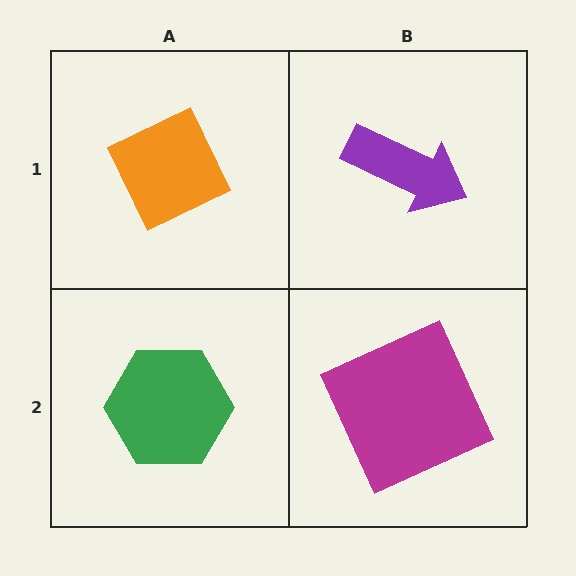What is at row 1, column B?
A purple arrow.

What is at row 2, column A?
A green hexagon.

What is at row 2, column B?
A magenta square.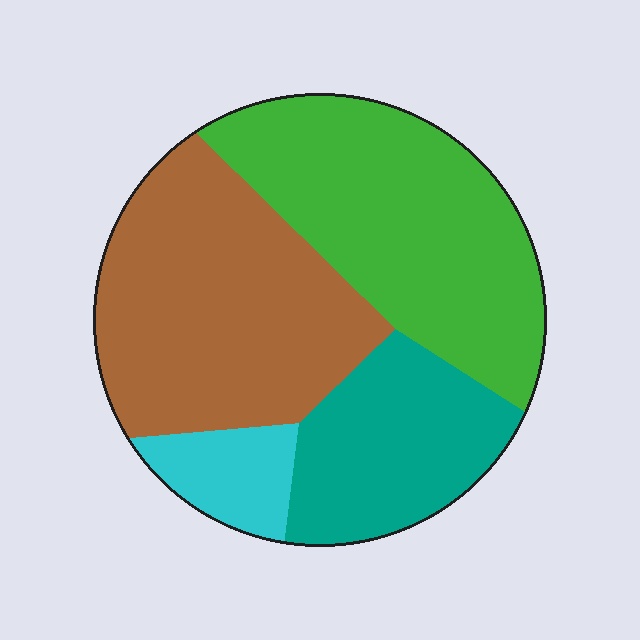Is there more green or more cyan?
Green.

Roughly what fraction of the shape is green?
Green covers around 35% of the shape.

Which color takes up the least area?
Cyan, at roughly 10%.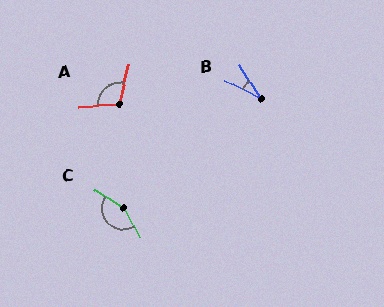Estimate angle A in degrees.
Approximately 108 degrees.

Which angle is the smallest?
B, at approximately 31 degrees.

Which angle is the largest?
C, at approximately 151 degrees.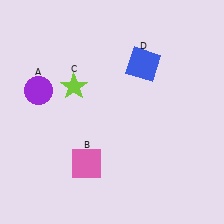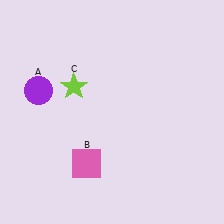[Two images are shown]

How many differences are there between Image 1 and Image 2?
There is 1 difference between the two images.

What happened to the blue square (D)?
The blue square (D) was removed in Image 2. It was in the top-right area of Image 1.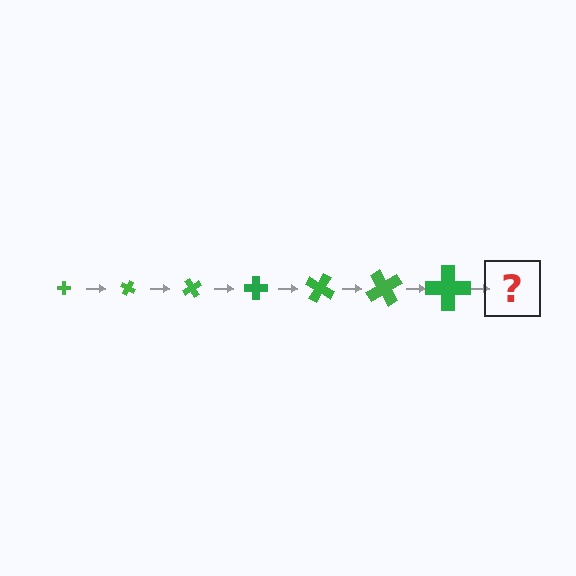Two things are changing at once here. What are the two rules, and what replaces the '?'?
The two rules are that the cross grows larger each step and it rotates 30 degrees each step. The '?' should be a cross, larger than the previous one and rotated 210 degrees from the start.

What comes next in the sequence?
The next element should be a cross, larger than the previous one and rotated 210 degrees from the start.